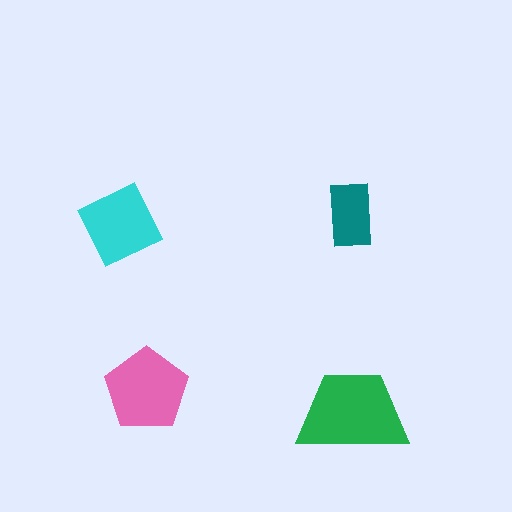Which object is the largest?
The green trapezoid.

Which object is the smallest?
The teal rectangle.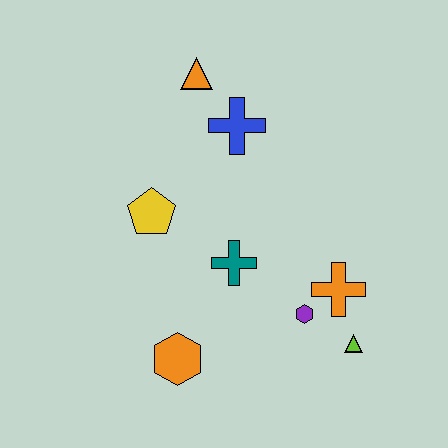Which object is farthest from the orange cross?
The orange triangle is farthest from the orange cross.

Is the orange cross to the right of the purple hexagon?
Yes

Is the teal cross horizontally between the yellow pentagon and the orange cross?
Yes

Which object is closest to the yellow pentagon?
The teal cross is closest to the yellow pentagon.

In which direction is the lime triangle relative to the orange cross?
The lime triangle is below the orange cross.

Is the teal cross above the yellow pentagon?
No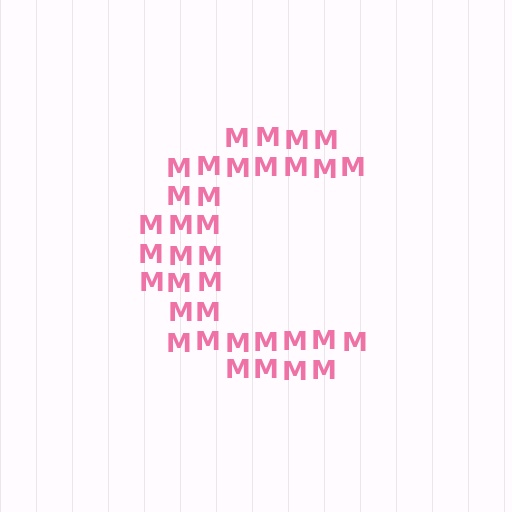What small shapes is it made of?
It is made of small letter M's.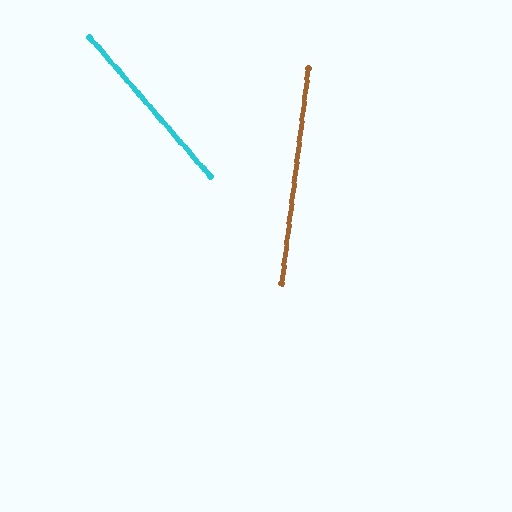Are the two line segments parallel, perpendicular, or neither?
Neither parallel nor perpendicular — they differ by about 48°.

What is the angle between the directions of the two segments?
Approximately 48 degrees.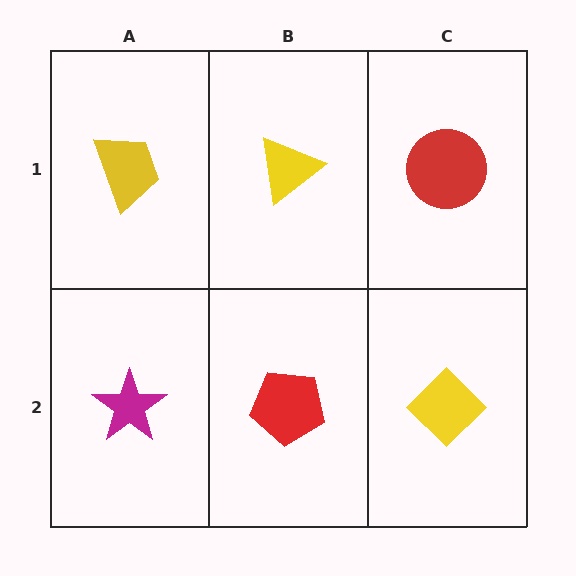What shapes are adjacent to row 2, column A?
A yellow trapezoid (row 1, column A), a red pentagon (row 2, column B).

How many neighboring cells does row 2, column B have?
3.